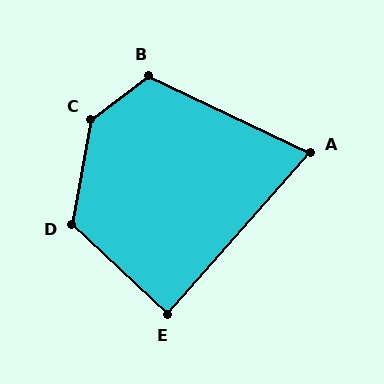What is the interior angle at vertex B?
Approximately 117 degrees (obtuse).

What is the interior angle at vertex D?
Approximately 123 degrees (obtuse).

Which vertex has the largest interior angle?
C, at approximately 138 degrees.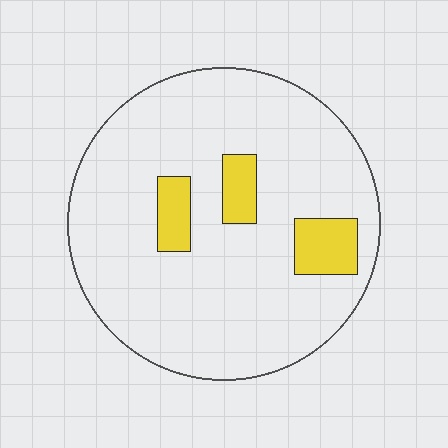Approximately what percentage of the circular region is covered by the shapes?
Approximately 10%.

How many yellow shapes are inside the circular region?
3.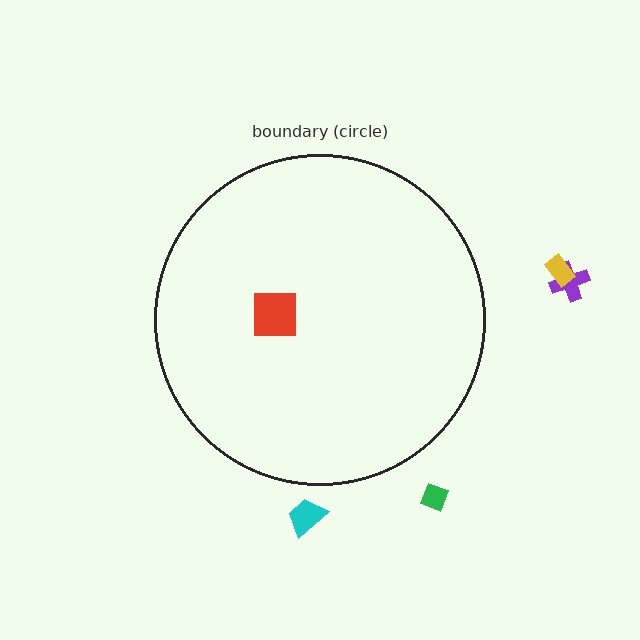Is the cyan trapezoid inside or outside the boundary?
Outside.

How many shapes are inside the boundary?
1 inside, 4 outside.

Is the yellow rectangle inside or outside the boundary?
Outside.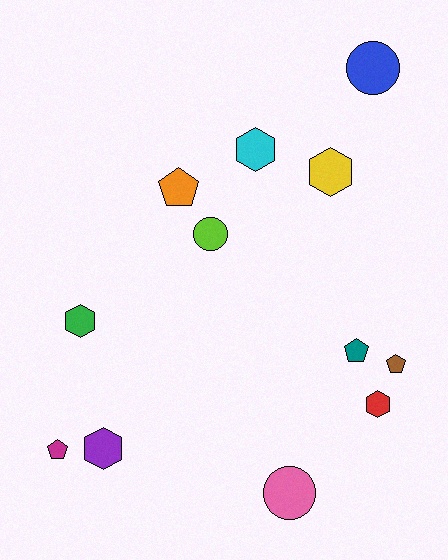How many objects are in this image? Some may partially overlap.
There are 12 objects.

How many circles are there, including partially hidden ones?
There are 3 circles.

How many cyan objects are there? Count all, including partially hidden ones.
There is 1 cyan object.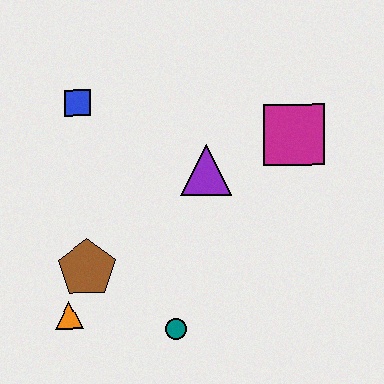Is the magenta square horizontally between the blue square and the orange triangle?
No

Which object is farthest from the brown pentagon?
The magenta square is farthest from the brown pentagon.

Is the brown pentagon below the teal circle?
No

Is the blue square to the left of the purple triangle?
Yes